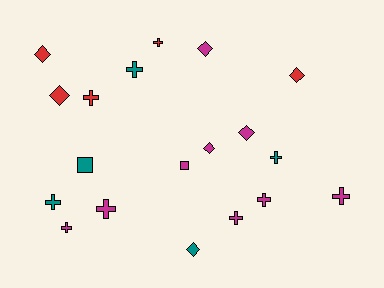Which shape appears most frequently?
Cross, with 10 objects.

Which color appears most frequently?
Magenta, with 9 objects.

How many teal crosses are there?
There are 3 teal crosses.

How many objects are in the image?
There are 19 objects.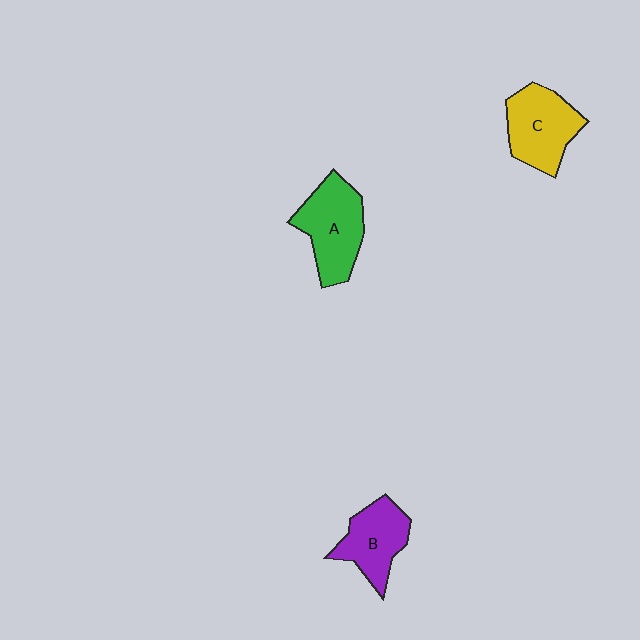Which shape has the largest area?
Shape A (green).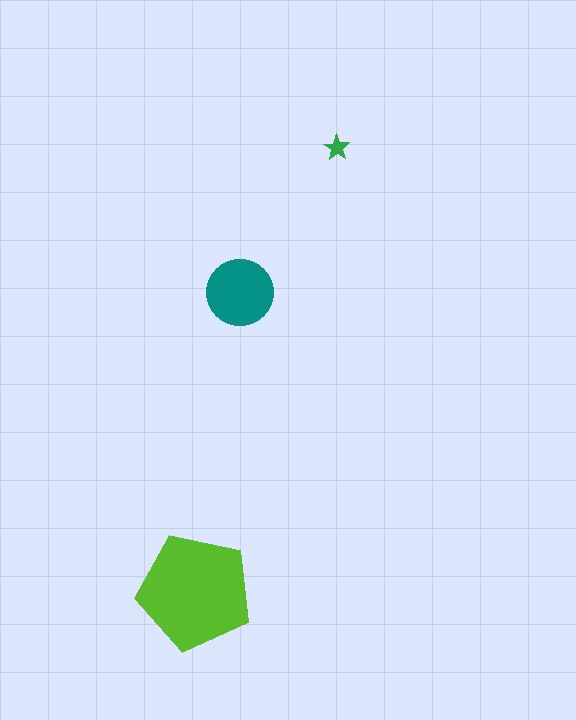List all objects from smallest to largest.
The green star, the teal circle, the lime pentagon.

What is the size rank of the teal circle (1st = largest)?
2nd.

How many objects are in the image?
There are 3 objects in the image.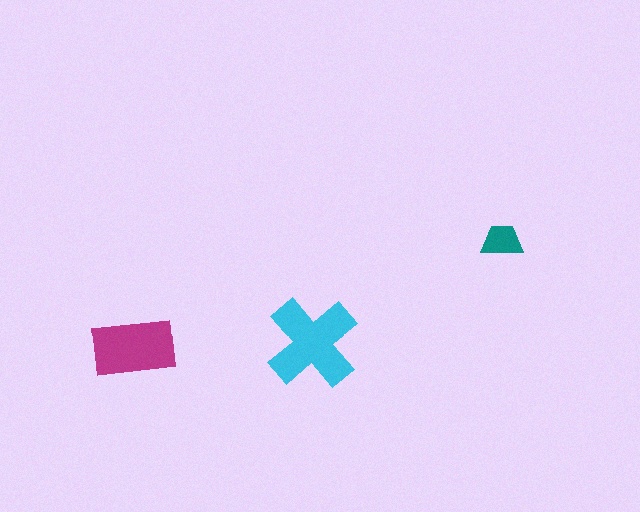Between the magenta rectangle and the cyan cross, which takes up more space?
The cyan cross.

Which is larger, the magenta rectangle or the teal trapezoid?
The magenta rectangle.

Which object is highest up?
The teal trapezoid is topmost.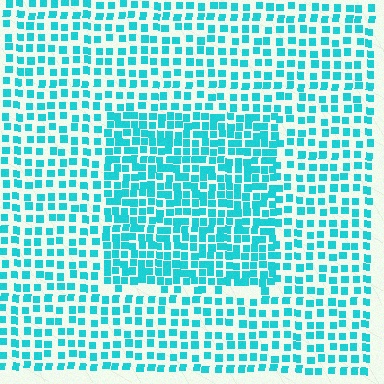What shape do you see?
I see a rectangle.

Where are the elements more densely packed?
The elements are more densely packed inside the rectangle boundary.